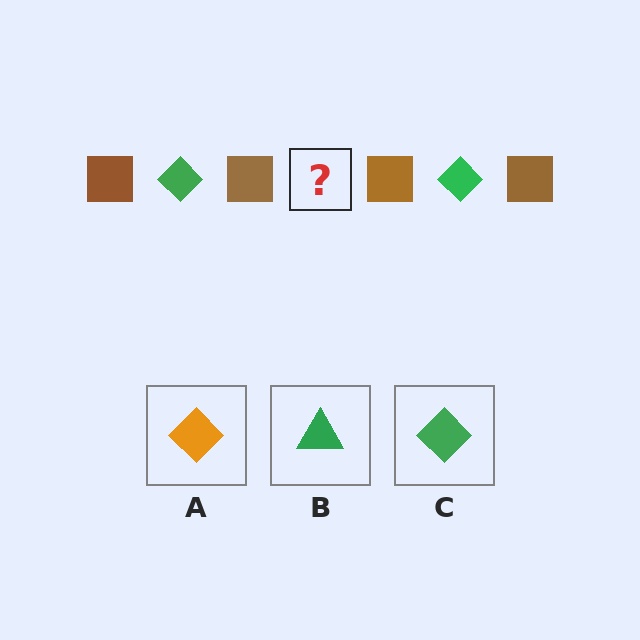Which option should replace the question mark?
Option C.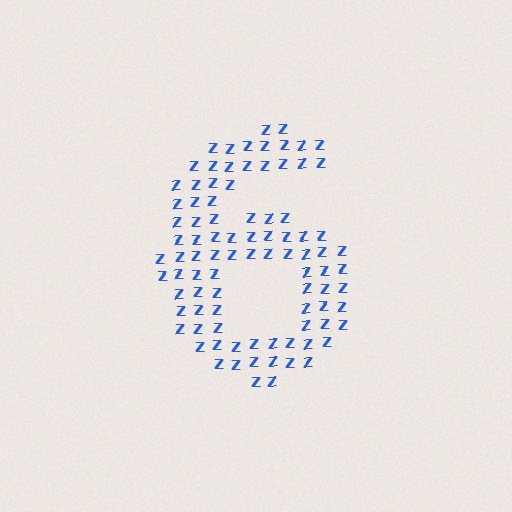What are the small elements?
The small elements are letter Z's.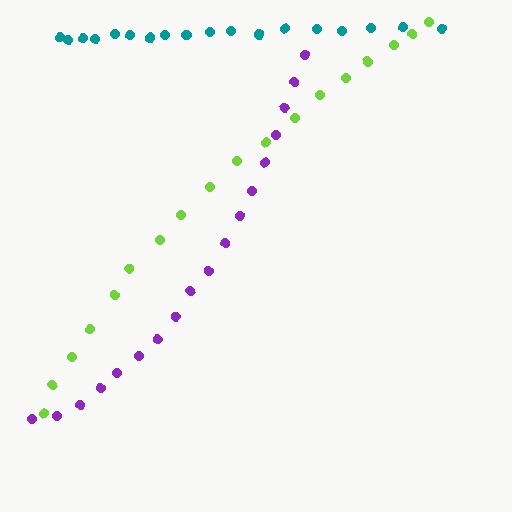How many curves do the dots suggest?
There are 3 distinct paths.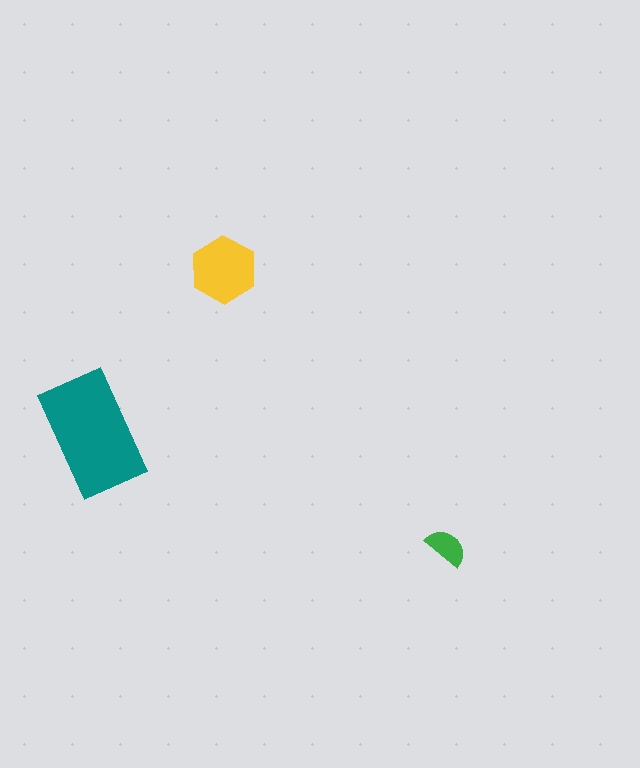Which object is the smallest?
The green semicircle.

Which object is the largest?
The teal rectangle.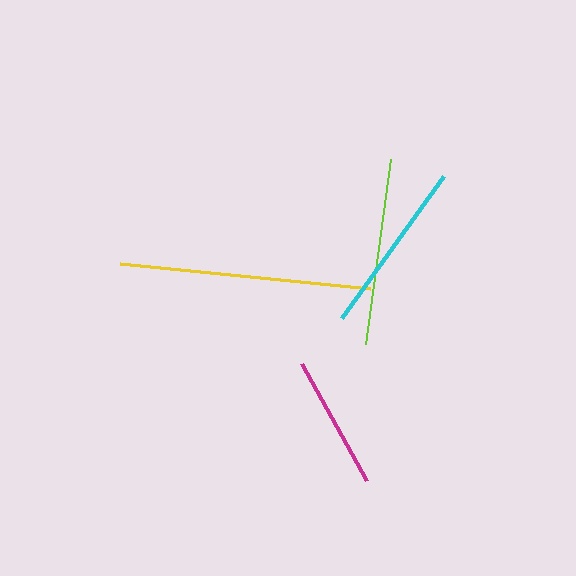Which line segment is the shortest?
The magenta line is the shortest at approximately 133 pixels.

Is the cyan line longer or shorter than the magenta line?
The cyan line is longer than the magenta line.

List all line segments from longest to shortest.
From longest to shortest: yellow, lime, cyan, magenta.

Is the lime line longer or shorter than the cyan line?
The lime line is longer than the cyan line.